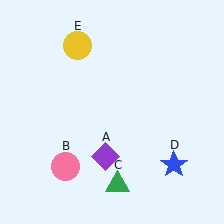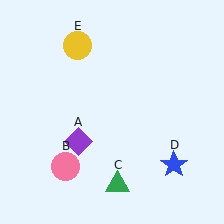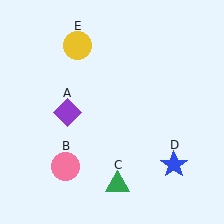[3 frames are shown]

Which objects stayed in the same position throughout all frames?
Pink circle (object B) and green triangle (object C) and blue star (object D) and yellow circle (object E) remained stationary.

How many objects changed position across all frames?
1 object changed position: purple diamond (object A).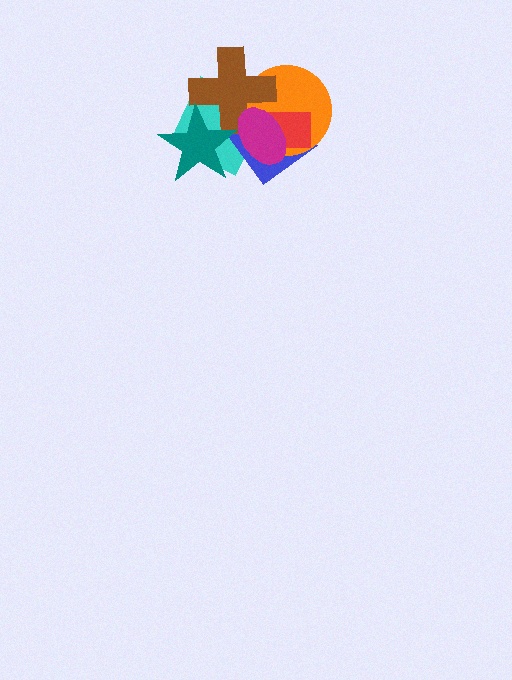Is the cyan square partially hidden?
Yes, it is partially covered by another shape.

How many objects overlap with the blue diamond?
6 objects overlap with the blue diamond.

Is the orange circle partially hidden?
Yes, it is partially covered by another shape.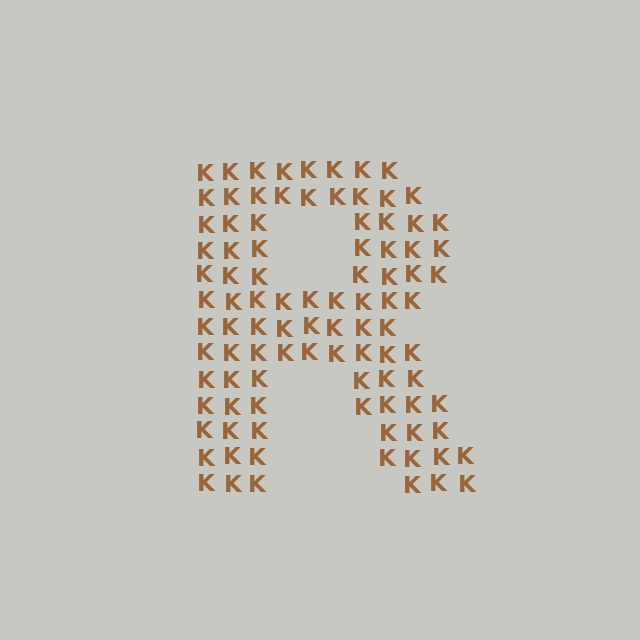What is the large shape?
The large shape is the letter R.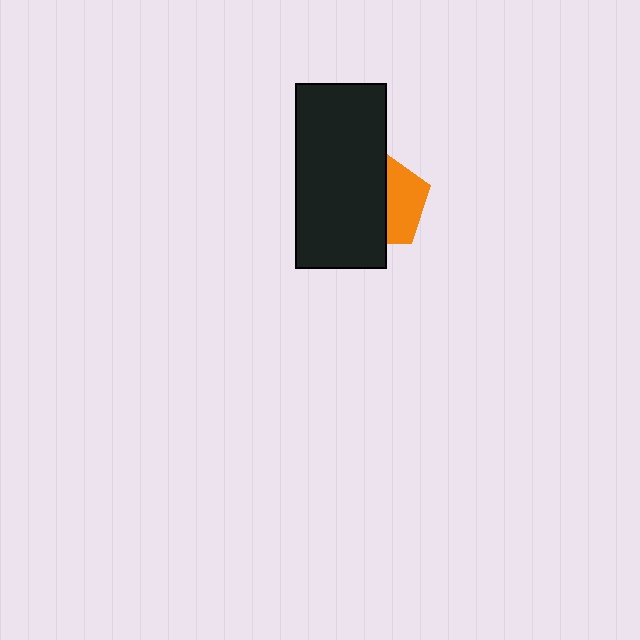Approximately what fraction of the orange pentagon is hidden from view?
Roughly 59% of the orange pentagon is hidden behind the black rectangle.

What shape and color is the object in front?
The object in front is a black rectangle.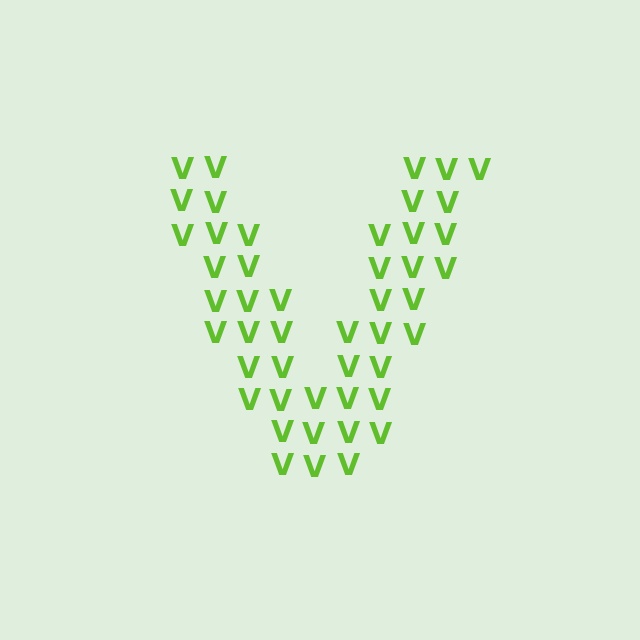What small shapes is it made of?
It is made of small letter V's.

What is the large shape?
The large shape is the letter V.